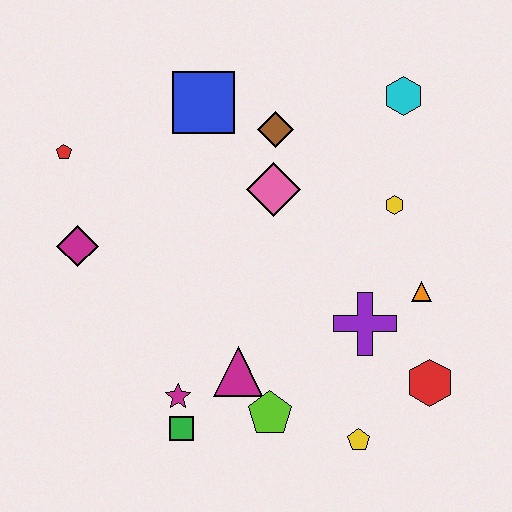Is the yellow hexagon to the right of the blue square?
Yes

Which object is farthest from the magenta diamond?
The red hexagon is farthest from the magenta diamond.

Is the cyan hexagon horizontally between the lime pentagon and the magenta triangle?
No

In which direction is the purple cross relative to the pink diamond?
The purple cross is below the pink diamond.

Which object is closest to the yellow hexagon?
The orange triangle is closest to the yellow hexagon.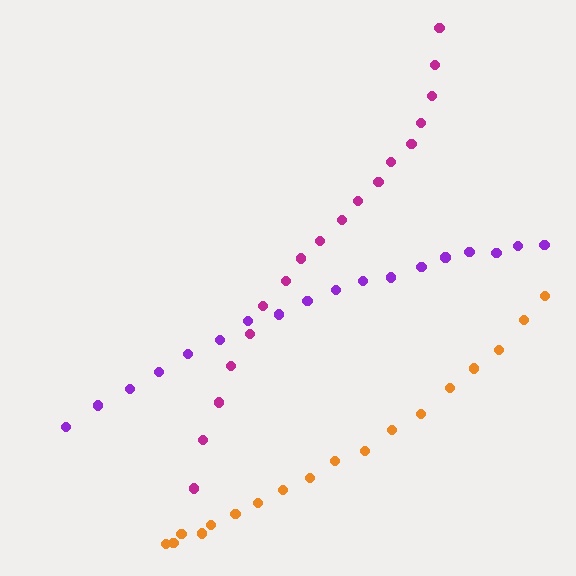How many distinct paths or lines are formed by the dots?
There are 3 distinct paths.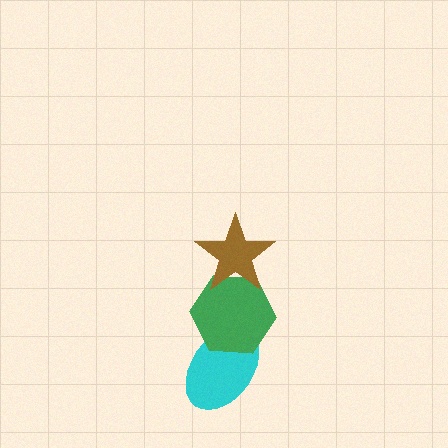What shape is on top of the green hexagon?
The brown star is on top of the green hexagon.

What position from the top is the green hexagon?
The green hexagon is 2nd from the top.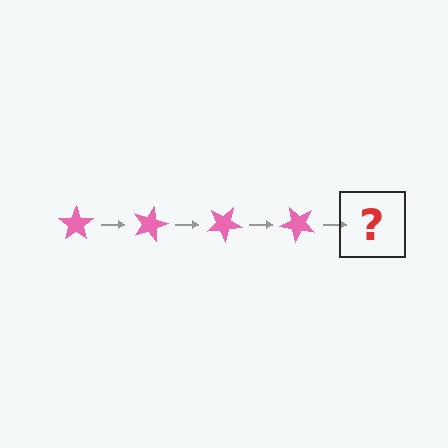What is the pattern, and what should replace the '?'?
The pattern is that the star rotates 15 degrees each step. The '?' should be a pink star rotated 60 degrees.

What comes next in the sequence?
The next element should be a pink star rotated 60 degrees.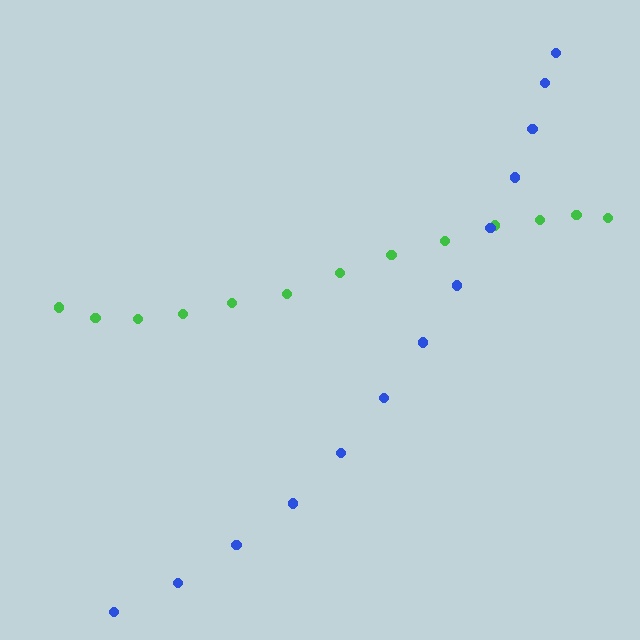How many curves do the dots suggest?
There are 2 distinct paths.